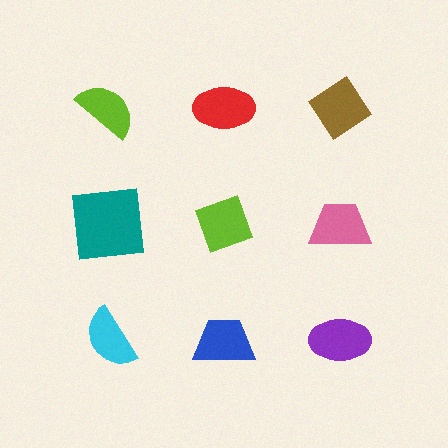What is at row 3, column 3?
A purple ellipse.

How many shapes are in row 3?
3 shapes.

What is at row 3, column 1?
A cyan semicircle.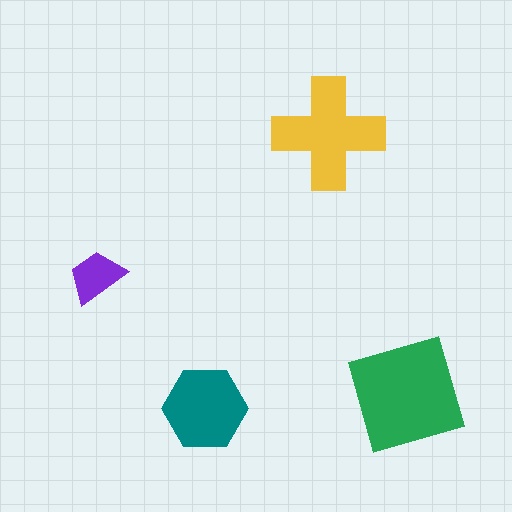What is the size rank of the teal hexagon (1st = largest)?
3rd.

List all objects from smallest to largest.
The purple trapezoid, the teal hexagon, the yellow cross, the green square.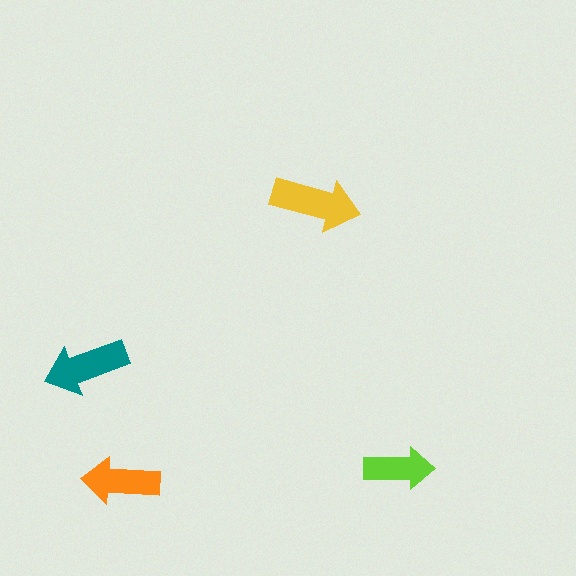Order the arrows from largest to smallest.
the yellow one, the teal one, the orange one, the lime one.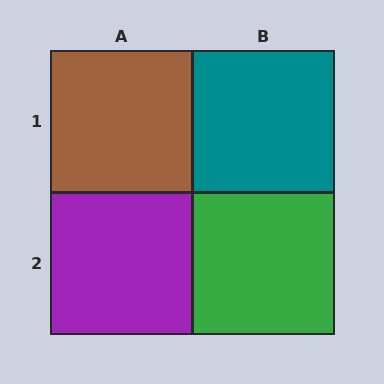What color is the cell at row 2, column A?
Purple.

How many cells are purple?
1 cell is purple.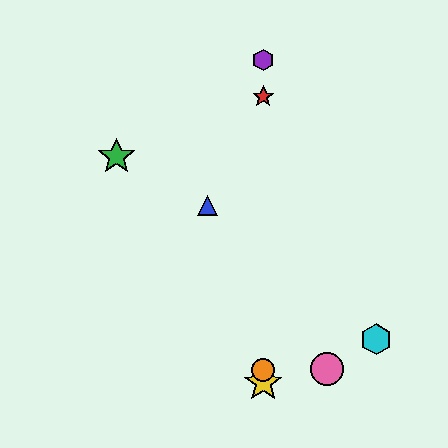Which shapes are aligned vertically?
The red star, the yellow star, the purple hexagon, the orange circle are aligned vertically.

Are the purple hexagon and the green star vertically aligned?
No, the purple hexagon is at x≈263 and the green star is at x≈116.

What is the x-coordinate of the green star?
The green star is at x≈116.